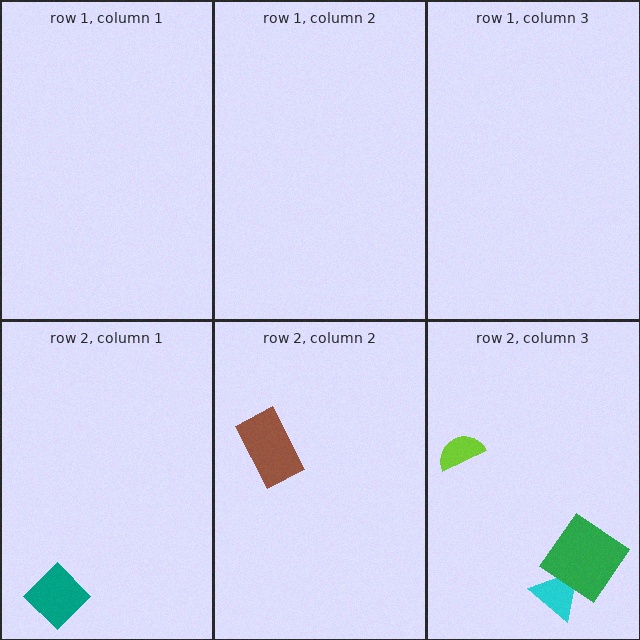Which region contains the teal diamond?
The row 2, column 1 region.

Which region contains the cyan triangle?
The row 2, column 3 region.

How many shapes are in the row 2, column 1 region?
1.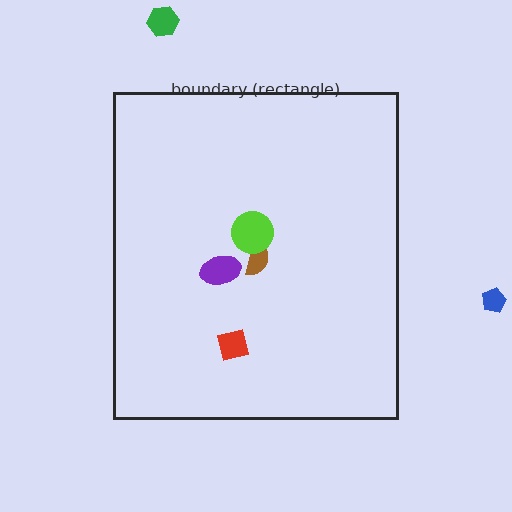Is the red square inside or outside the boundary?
Inside.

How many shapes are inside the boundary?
4 inside, 2 outside.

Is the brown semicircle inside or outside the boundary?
Inside.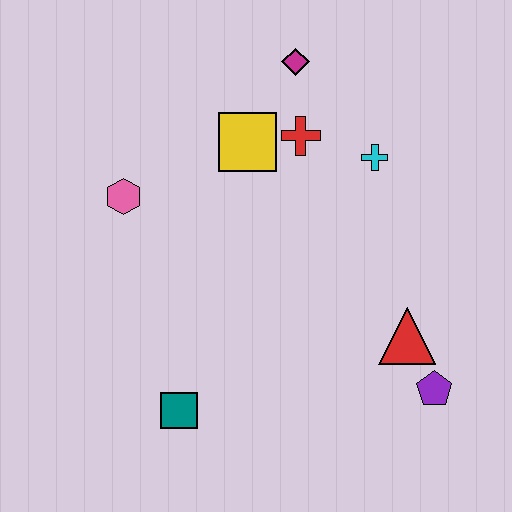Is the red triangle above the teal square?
Yes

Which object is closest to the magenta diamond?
The red cross is closest to the magenta diamond.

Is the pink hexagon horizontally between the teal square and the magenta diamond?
No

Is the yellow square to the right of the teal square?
Yes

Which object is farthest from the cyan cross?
The teal square is farthest from the cyan cross.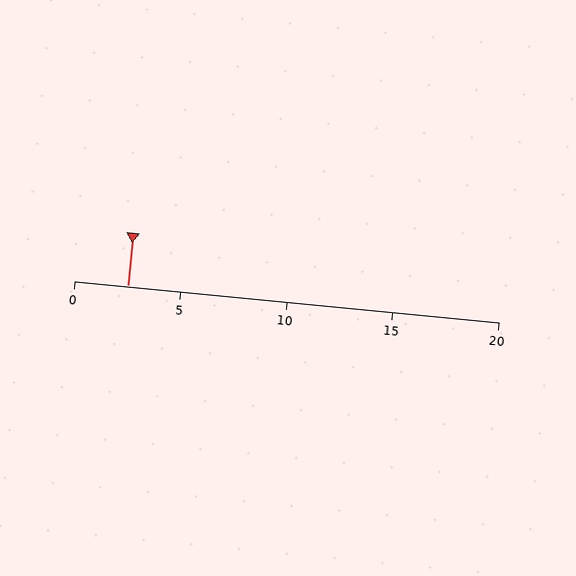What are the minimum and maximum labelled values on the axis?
The axis runs from 0 to 20.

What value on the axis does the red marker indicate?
The marker indicates approximately 2.5.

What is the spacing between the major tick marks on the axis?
The major ticks are spaced 5 apart.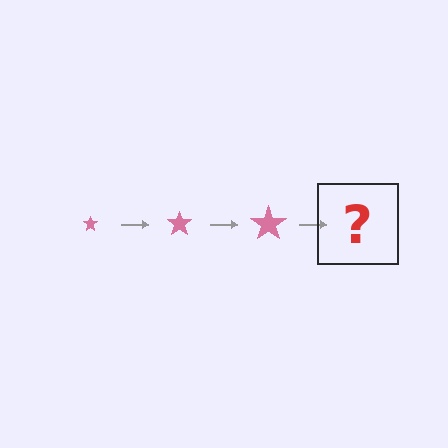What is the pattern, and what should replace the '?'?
The pattern is that the star gets progressively larger each step. The '?' should be a pink star, larger than the previous one.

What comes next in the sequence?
The next element should be a pink star, larger than the previous one.